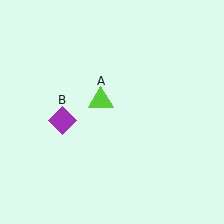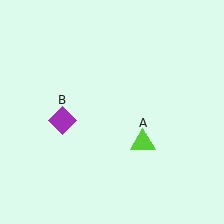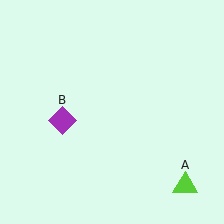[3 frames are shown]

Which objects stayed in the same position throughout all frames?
Purple diamond (object B) remained stationary.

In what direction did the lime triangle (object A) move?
The lime triangle (object A) moved down and to the right.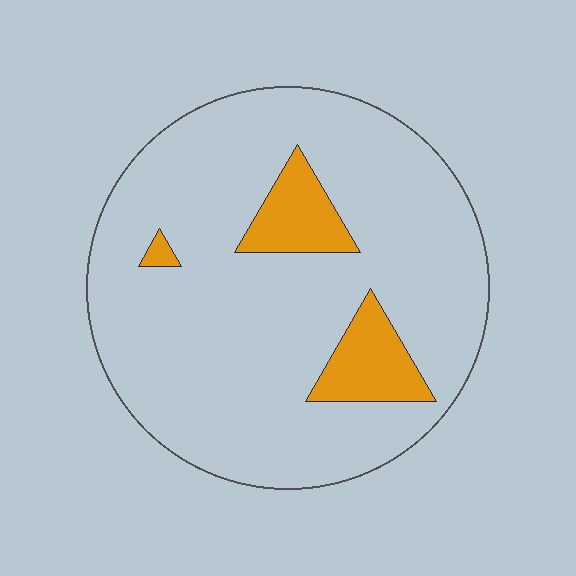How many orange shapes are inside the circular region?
3.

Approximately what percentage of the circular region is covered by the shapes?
Approximately 10%.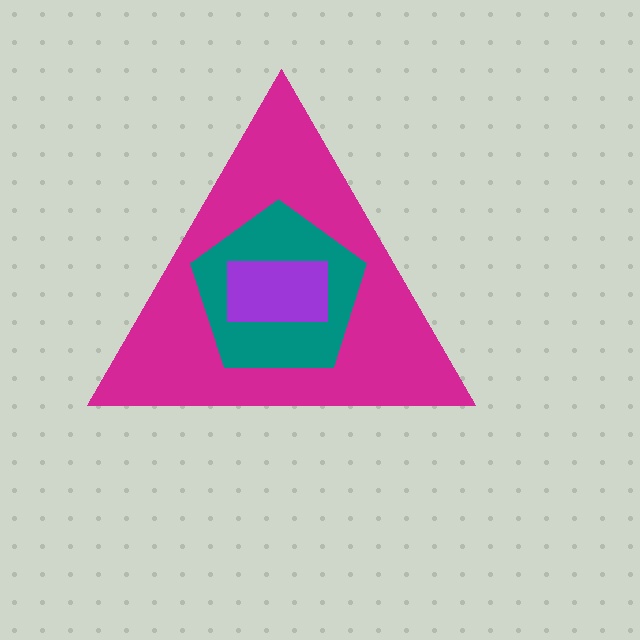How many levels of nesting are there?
3.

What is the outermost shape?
The magenta triangle.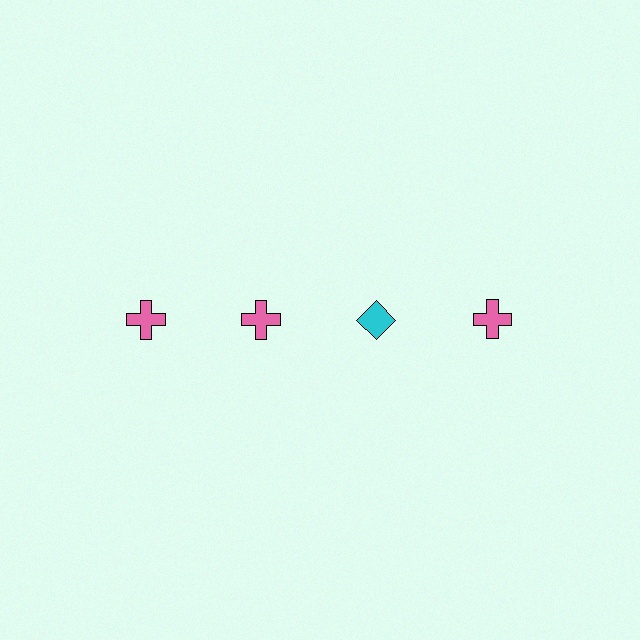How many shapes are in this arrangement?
There are 4 shapes arranged in a grid pattern.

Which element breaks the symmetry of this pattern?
The cyan diamond in the top row, center column breaks the symmetry. All other shapes are pink crosses.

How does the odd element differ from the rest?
It differs in both color (cyan instead of pink) and shape (diamond instead of cross).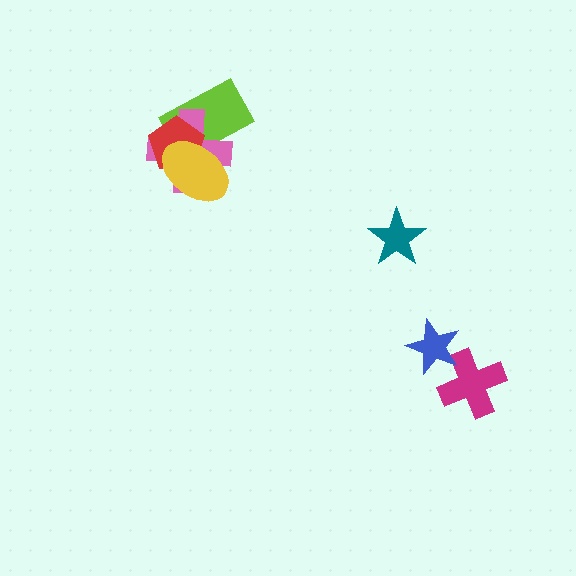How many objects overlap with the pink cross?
3 objects overlap with the pink cross.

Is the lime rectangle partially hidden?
Yes, it is partially covered by another shape.